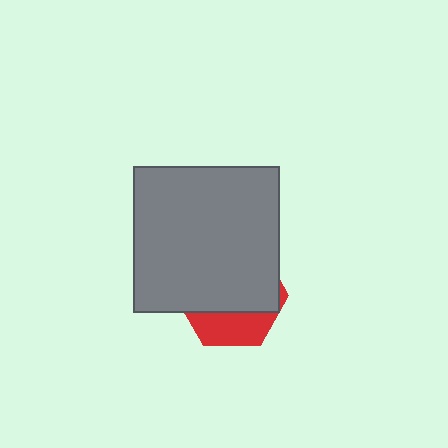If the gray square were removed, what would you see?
You would see the complete red hexagon.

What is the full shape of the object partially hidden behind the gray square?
The partially hidden object is a red hexagon.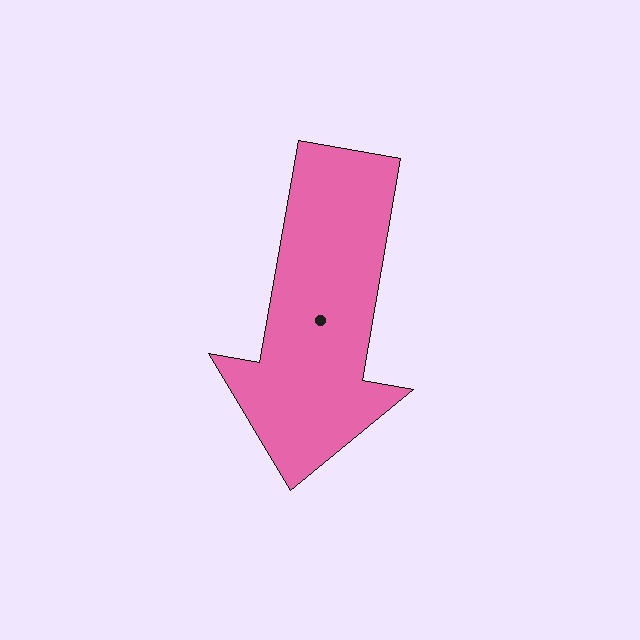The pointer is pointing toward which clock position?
Roughly 6 o'clock.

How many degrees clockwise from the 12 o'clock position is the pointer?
Approximately 190 degrees.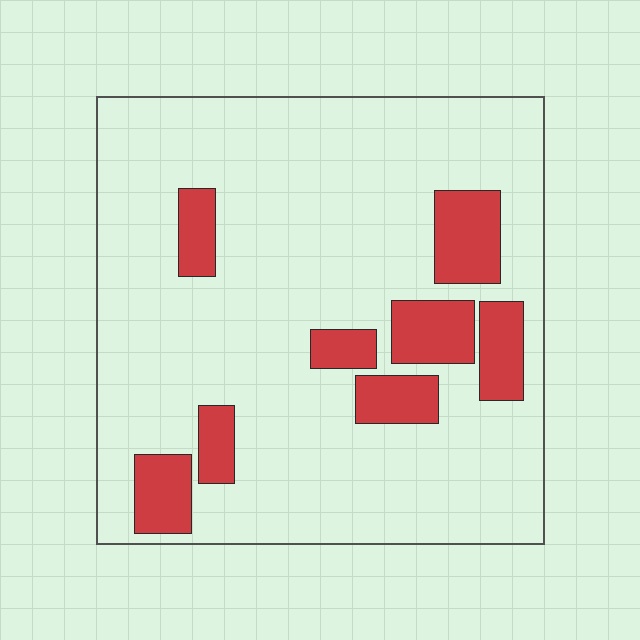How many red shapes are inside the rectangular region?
8.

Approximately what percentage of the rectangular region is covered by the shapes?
Approximately 15%.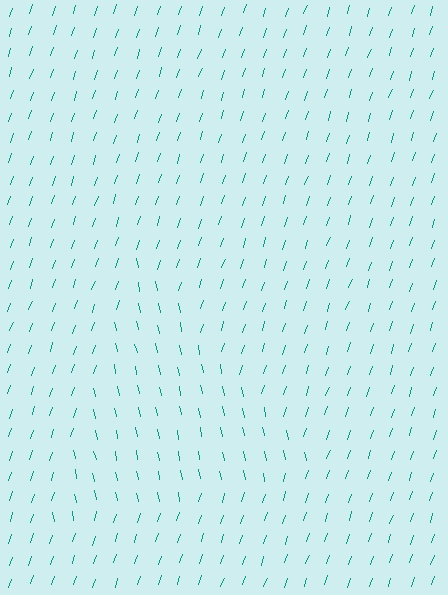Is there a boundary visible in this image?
Yes, there is a texture boundary formed by a change in line orientation.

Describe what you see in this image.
The image is filled with small teal line segments. A triangle region in the image has lines oriented differently from the surrounding lines, creating a visible texture boundary.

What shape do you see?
I see a triangle.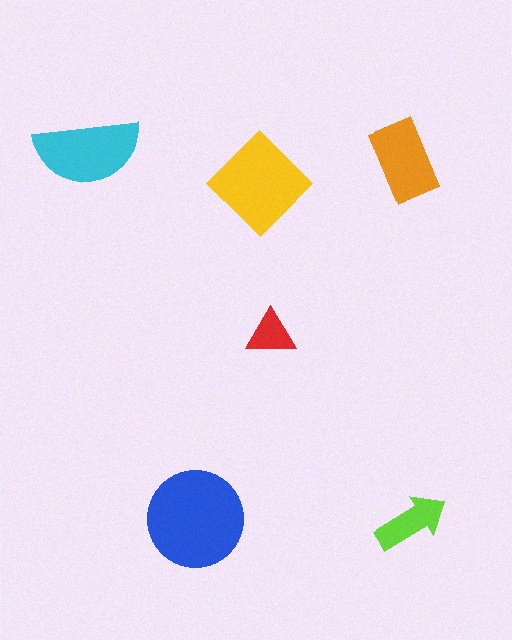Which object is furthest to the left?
The cyan semicircle is leftmost.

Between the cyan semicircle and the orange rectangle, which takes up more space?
The cyan semicircle.